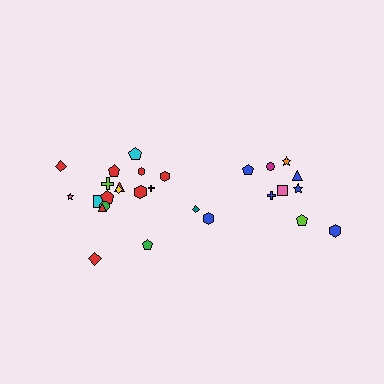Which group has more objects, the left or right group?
The left group.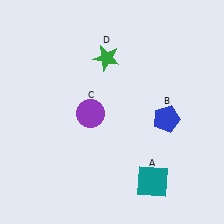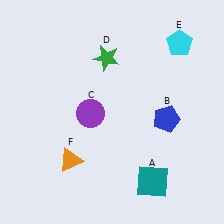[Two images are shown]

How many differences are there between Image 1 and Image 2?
There are 2 differences between the two images.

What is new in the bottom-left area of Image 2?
An orange triangle (F) was added in the bottom-left area of Image 2.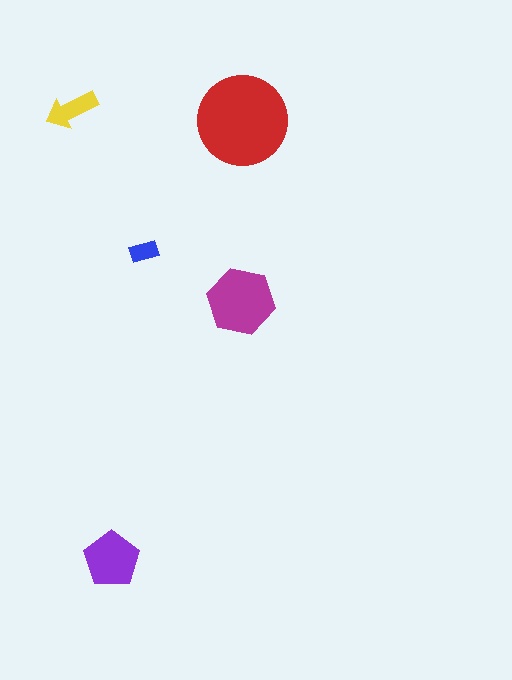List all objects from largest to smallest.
The red circle, the magenta hexagon, the purple pentagon, the yellow arrow, the blue rectangle.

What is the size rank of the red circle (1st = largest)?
1st.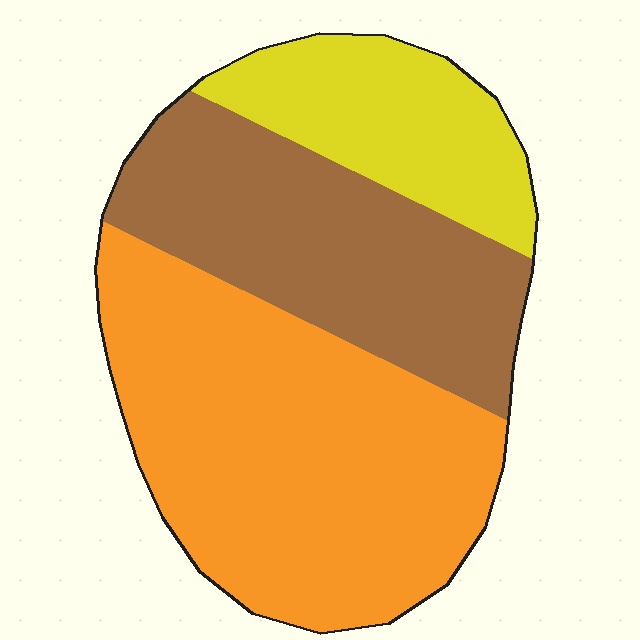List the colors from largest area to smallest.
From largest to smallest: orange, brown, yellow.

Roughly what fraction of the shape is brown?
Brown covers around 30% of the shape.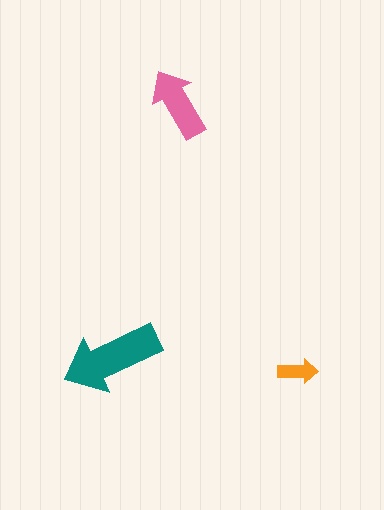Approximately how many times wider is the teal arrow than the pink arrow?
About 1.5 times wider.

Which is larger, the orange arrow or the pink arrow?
The pink one.